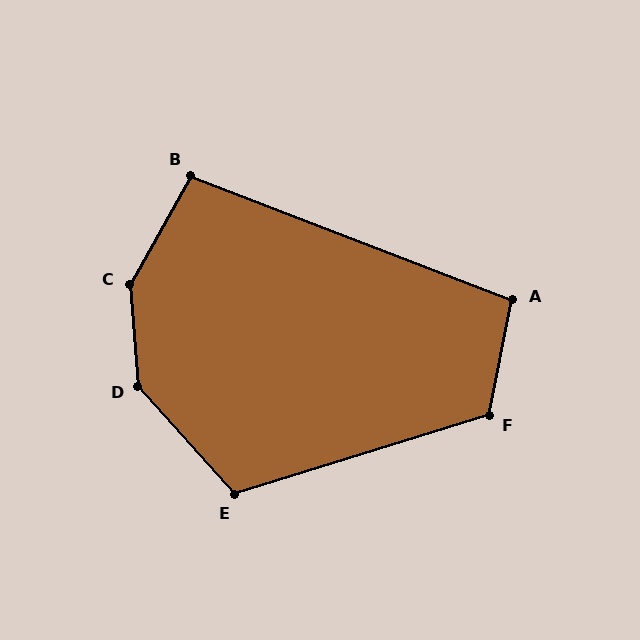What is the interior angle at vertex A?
Approximately 99 degrees (obtuse).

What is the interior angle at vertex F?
Approximately 119 degrees (obtuse).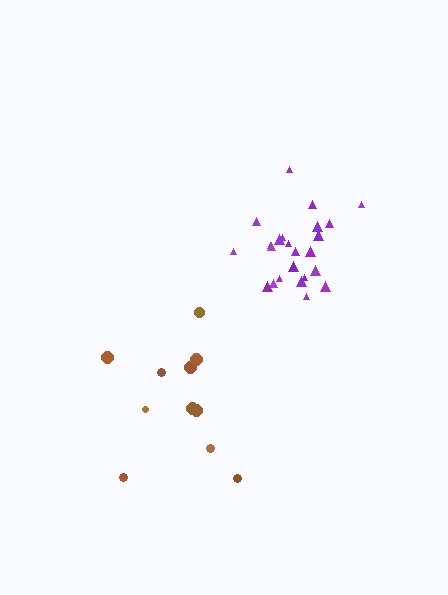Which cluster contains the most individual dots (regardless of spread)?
Purple (25).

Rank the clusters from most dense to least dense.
purple, brown.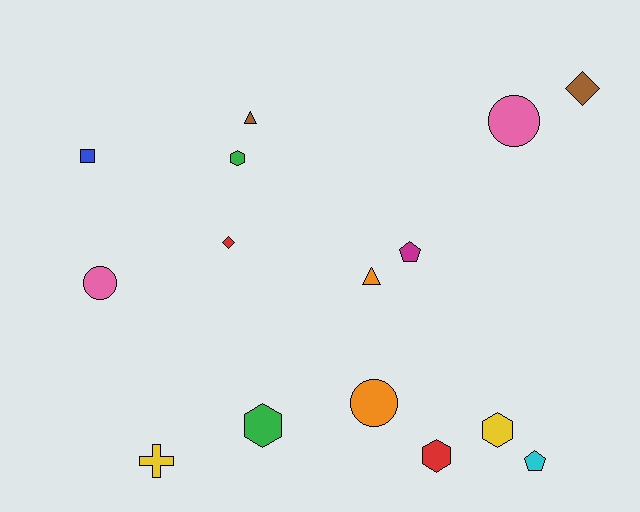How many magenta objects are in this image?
There is 1 magenta object.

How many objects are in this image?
There are 15 objects.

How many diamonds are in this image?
There are 2 diamonds.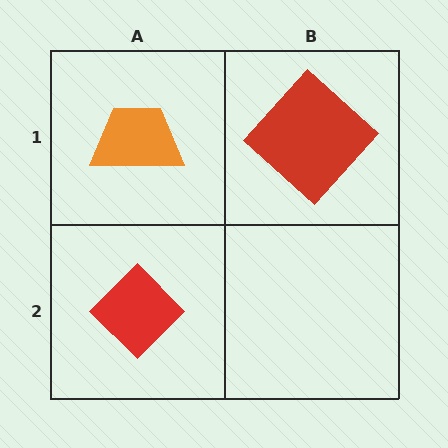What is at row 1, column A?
An orange trapezoid.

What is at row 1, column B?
A red diamond.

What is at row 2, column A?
A red diamond.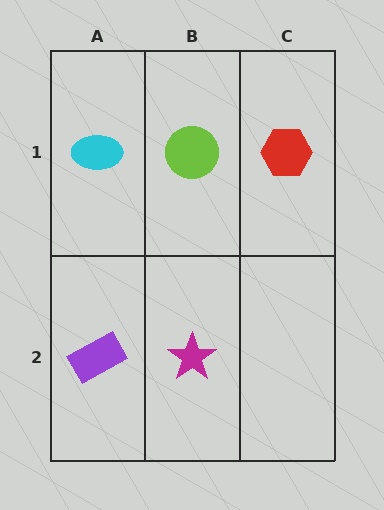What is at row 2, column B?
A magenta star.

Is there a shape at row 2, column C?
No, that cell is empty.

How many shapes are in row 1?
3 shapes.